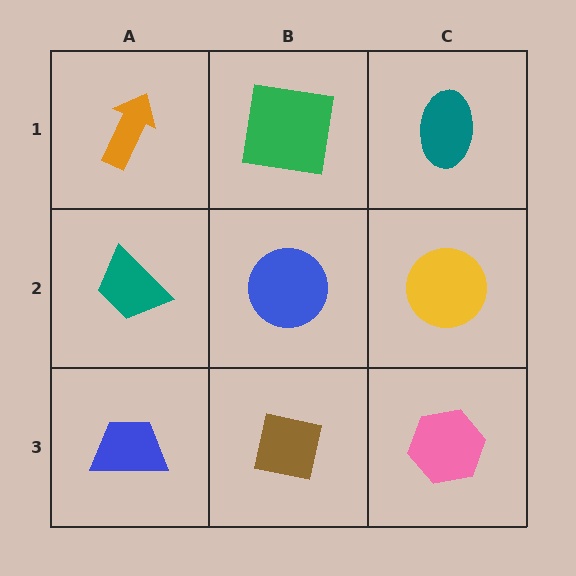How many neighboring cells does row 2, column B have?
4.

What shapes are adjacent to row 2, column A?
An orange arrow (row 1, column A), a blue trapezoid (row 3, column A), a blue circle (row 2, column B).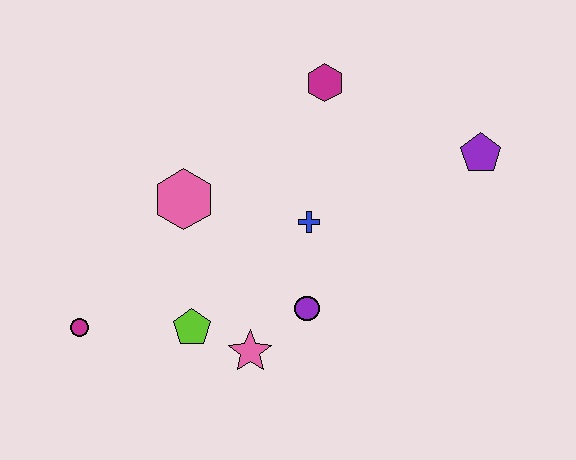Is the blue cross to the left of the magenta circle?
No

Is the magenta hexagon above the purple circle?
Yes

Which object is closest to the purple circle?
The pink star is closest to the purple circle.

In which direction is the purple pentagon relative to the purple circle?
The purple pentagon is to the right of the purple circle.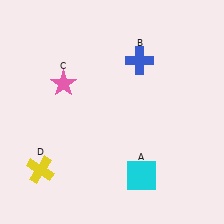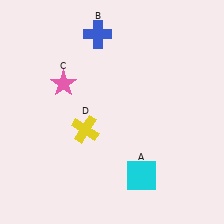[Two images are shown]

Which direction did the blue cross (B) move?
The blue cross (B) moved left.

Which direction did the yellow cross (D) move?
The yellow cross (D) moved right.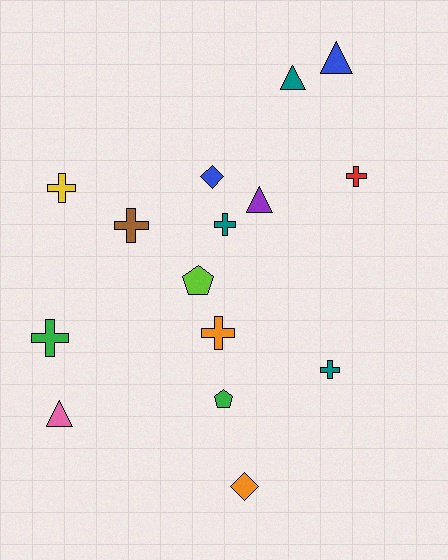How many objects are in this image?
There are 15 objects.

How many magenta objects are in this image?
There are no magenta objects.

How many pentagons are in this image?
There are 2 pentagons.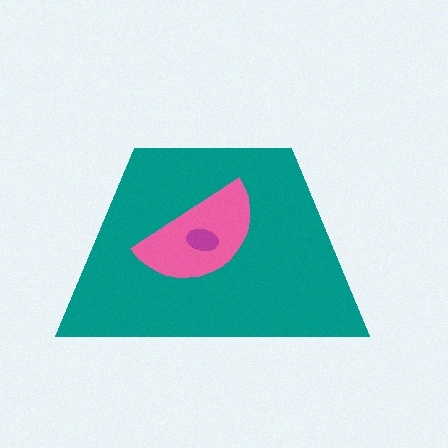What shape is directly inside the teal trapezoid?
The pink semicircle.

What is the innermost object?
The magenta ellipse.